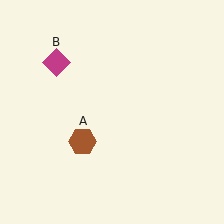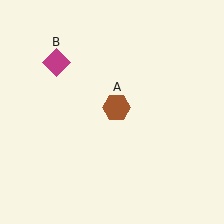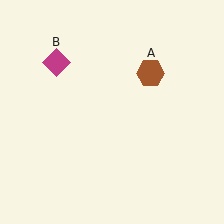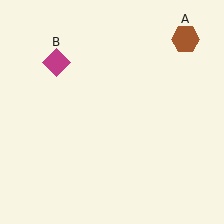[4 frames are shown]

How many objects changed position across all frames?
1 object changed position: brown hexagon (object A).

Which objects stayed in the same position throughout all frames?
Magenta diamond (object B) remained stationary.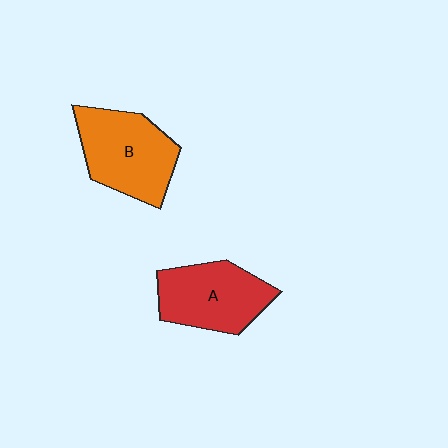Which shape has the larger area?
Shape B (orange).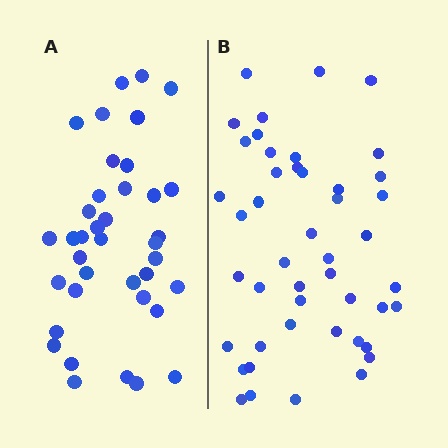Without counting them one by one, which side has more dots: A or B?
Region B (the right region) has more dots.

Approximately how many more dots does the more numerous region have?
Region B has roughly 8 or so more dots than region A.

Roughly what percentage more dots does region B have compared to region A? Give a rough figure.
About 20% more.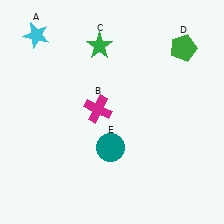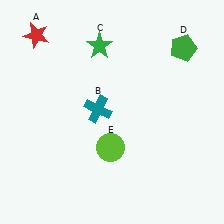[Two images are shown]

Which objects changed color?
A changed from cyan to red. B changed from magenta to teal. E changed from teal to lime.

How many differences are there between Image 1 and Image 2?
There are 3 differences between the two images.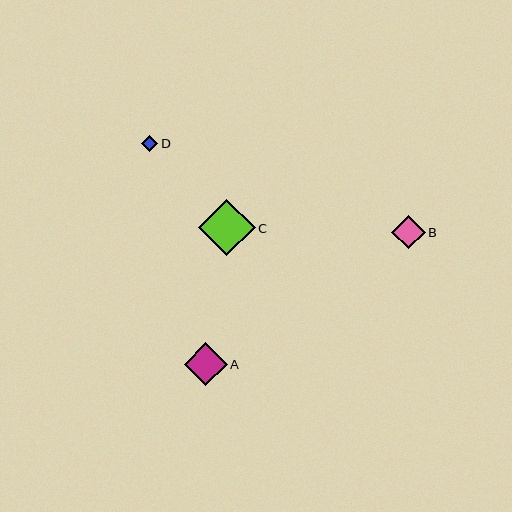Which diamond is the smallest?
Diamond D is the smallest with a size of approximately 17 pixels.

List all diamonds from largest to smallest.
From largest to smallest: C, A, B, D.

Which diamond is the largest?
Diamond C is the largest with a size of approximately 56 pixels.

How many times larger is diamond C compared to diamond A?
Diamond C is approximately 1.3 times the size of diamond A.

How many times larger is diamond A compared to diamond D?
Diamond A is approximately 2.5 times the size of diamond D.